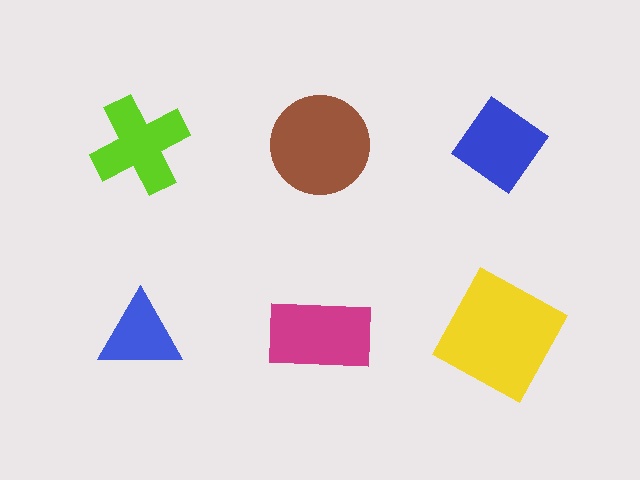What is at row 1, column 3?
A blue diamond.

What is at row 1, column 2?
A brown circle.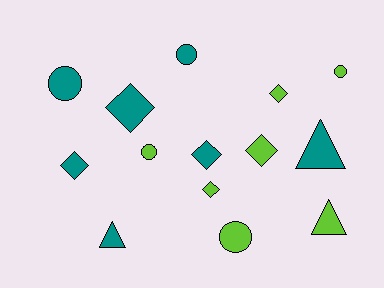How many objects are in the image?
There are 14 objects.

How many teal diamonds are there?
There are 3 teal diamonds.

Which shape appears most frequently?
Diamond, with 6 objects.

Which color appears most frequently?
Lime, with 7 objects.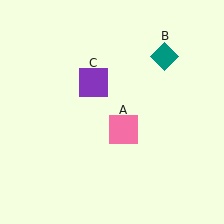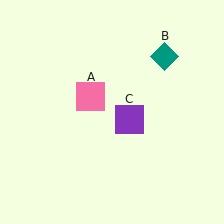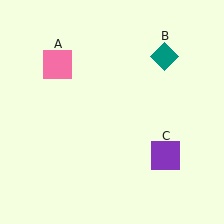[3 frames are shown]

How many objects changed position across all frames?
2 objects changed position: pink square (object A), purple square (object C).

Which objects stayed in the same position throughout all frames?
Teal diamond (object B) remained stationary.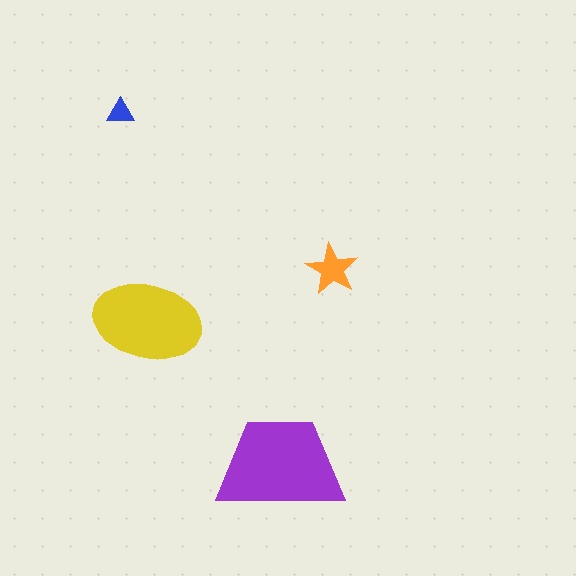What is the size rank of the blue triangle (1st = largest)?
4th.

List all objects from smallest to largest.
The blue triangle, the orange star, the yellow ellipse, the purple trapezoid.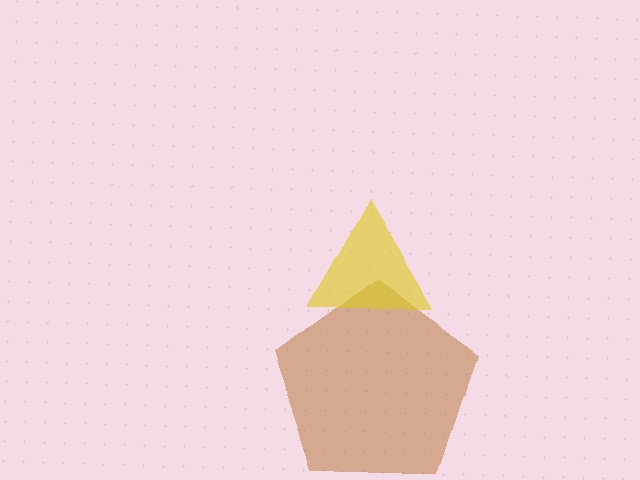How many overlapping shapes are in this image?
There are 2 overlapping shapes in the image.